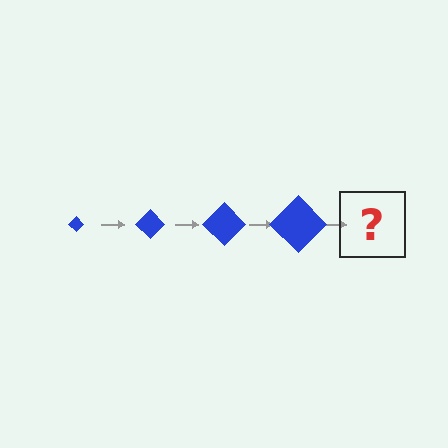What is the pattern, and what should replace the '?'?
The pattern is that the diamond gets progressively larger each step. The '?' should be a blue diamond, larger than the previous one.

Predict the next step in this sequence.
The next step is a blue diamond, larger than the previous one.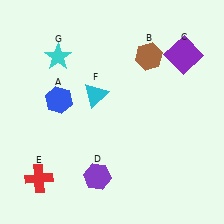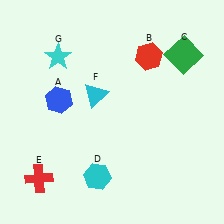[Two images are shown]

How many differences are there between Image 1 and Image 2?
There are 3 differences between the two images.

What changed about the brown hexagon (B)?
In Image 1, B is brown. In Image 2, it changed to red.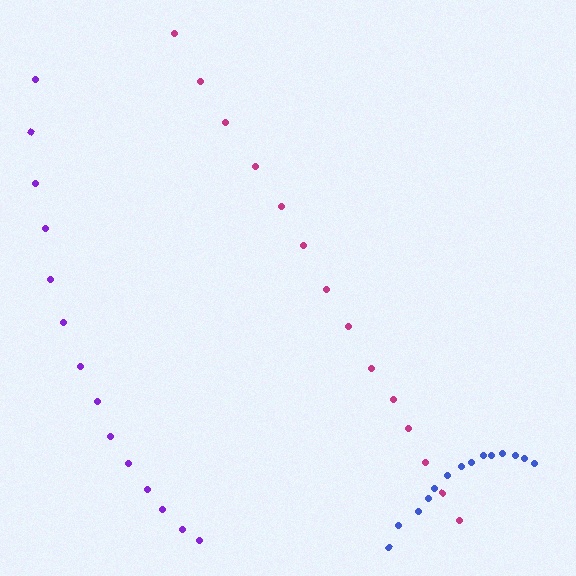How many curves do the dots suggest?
There are 3 distinct paths.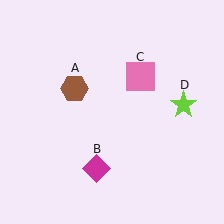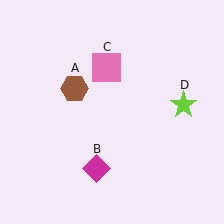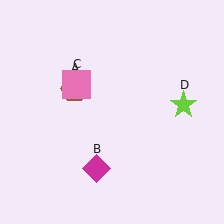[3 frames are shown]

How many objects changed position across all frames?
1 object changed position: pink square (object C).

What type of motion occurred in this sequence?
The pink square (object C) rotated counterclockwise around the center of the scene.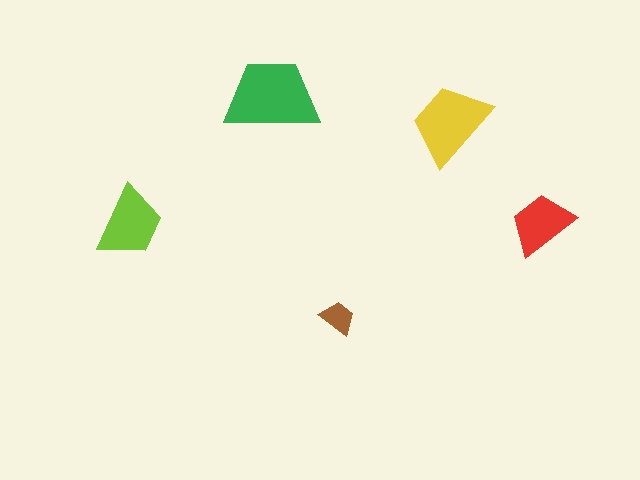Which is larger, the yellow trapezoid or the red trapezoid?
The yellow one.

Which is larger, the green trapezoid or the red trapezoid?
The green one.